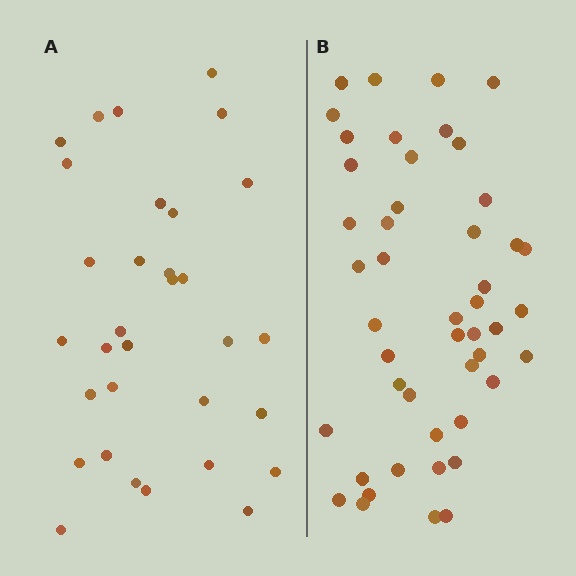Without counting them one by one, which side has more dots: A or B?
Region B (the right region) has more dots.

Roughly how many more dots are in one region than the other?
Region B has approximately 15 more dots than region A.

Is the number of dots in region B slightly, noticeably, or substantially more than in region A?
Region B has substantially more. The ratio is roughly 1.5 to 1.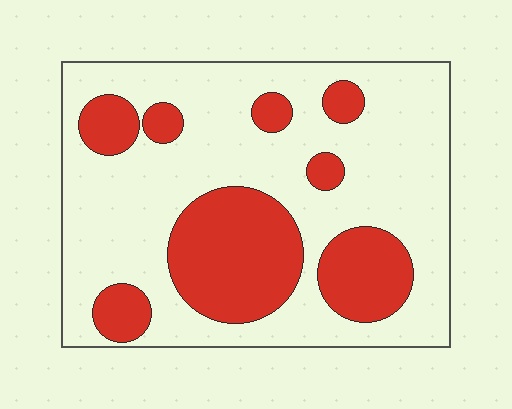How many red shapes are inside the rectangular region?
8.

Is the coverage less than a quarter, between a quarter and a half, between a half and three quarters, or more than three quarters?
Between a quarter and a half.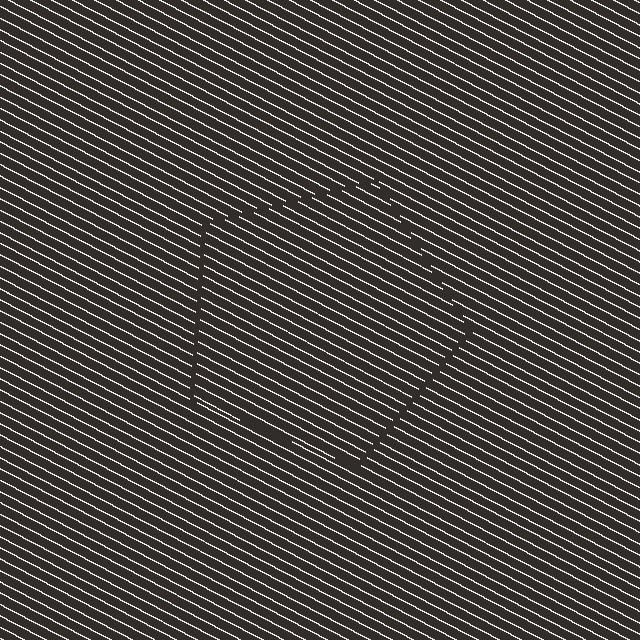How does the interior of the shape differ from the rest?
The interior of the shape contains the same grating, shifted by half a period — the contour is defined by the phase discontinuity where line-ends from the inner and outer gratings abut.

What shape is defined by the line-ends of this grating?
An illusory pentagon. The interior of the shape contains the same grating, shifted by half a period — the contour is defined by the phase discontinuity where line-ends from the inner and outer gratings abut.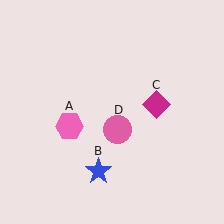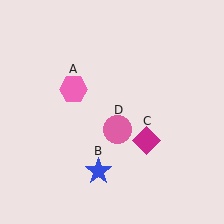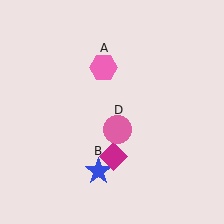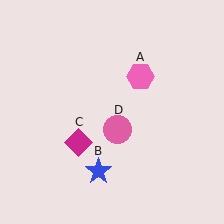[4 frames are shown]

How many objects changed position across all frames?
2 objects changed position: pink hexagon (object A), magenta diamond (object C).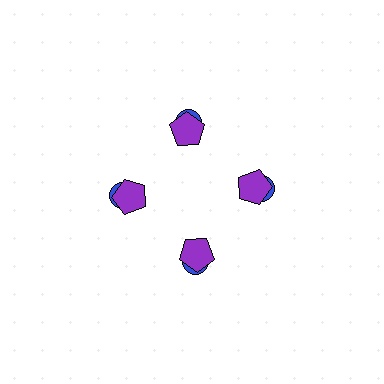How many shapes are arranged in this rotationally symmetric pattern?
There are 8 shapes, arranged in 4 groups of 2.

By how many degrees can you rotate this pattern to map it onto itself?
The pattern maps onto itself every 90 degrees of rotation.